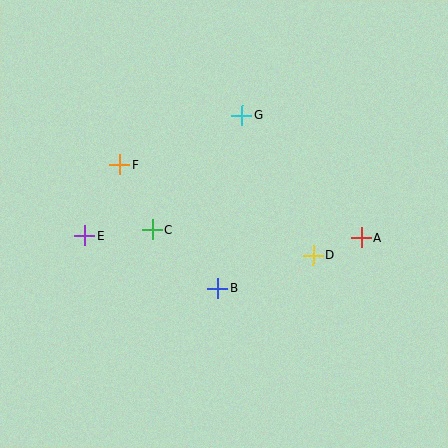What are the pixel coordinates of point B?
Point B is at (218, 288).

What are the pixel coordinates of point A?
Point A is at (361, 238).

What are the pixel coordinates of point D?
Point D is at (313, 255).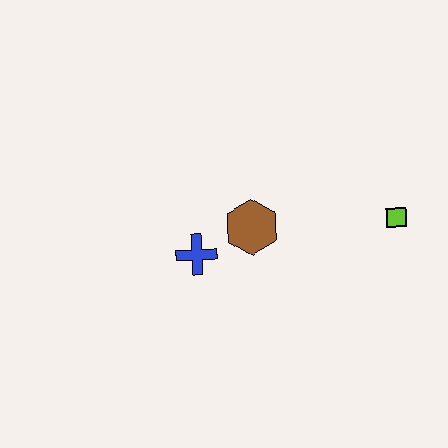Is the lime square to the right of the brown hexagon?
Yes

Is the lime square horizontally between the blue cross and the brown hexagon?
No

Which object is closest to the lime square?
The brown hexagon is closest to the lime square.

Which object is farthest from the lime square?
The blue cross is farthest from the lime square.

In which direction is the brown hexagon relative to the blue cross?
The brown hexagon is to the right of the blue cross.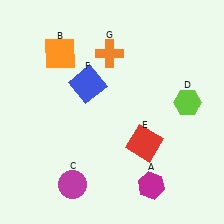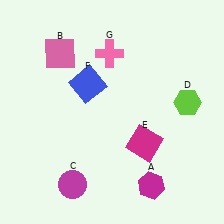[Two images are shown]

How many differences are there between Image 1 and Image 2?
There are 3 differences between the two images.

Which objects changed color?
B changed from orange to pink. E changed from red to magenta. G changed from orange to pink.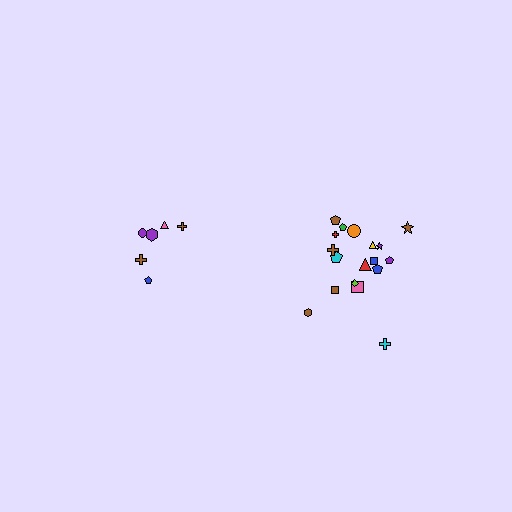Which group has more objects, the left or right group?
The right group.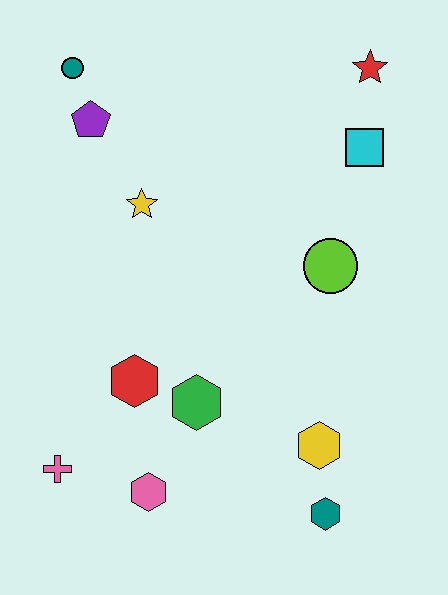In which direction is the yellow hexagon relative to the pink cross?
The yellow hexagon is to the right of the pink cross.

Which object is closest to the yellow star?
The purple pentagon is closest to the yellow star.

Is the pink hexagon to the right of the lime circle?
No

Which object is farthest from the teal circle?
The teal hexagon is farthest from the teal circle.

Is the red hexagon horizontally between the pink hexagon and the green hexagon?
No